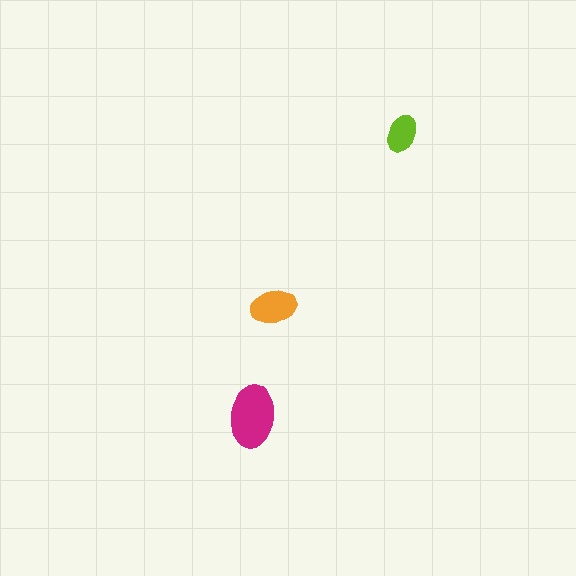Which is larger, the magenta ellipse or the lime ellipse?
The magenta one.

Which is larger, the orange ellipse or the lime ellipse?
The orange one.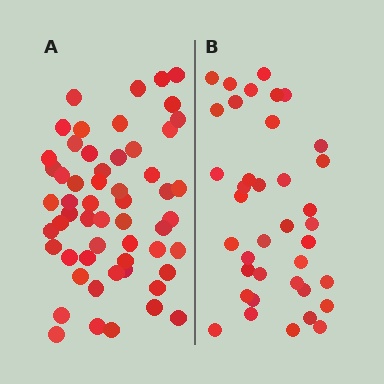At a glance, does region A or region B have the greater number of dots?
Region A (the left region) has more dots.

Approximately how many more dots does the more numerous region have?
Region A has approximately 20 more dots than region B.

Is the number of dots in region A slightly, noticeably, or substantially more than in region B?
Region A has substantially more. The ratio is roughly 1.5 to 1.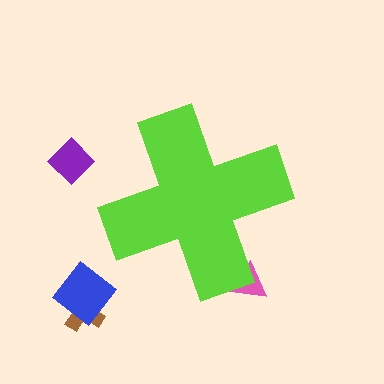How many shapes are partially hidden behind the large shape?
1 shape is partially hidden.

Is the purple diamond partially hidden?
No, the purple diamond is fully visible.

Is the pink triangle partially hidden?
Yes, the pink triangle is partially hidden behind the lime cross.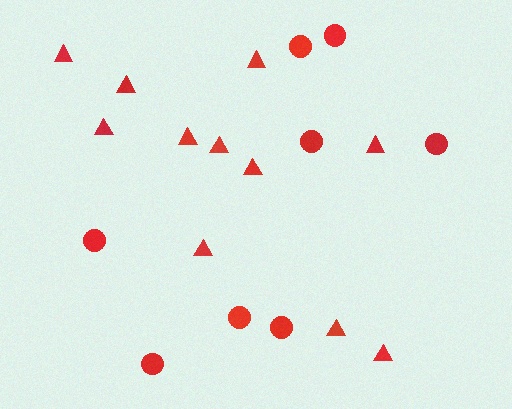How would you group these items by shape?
There are 2 groups: one group of circles (8) and one group of triangles (11).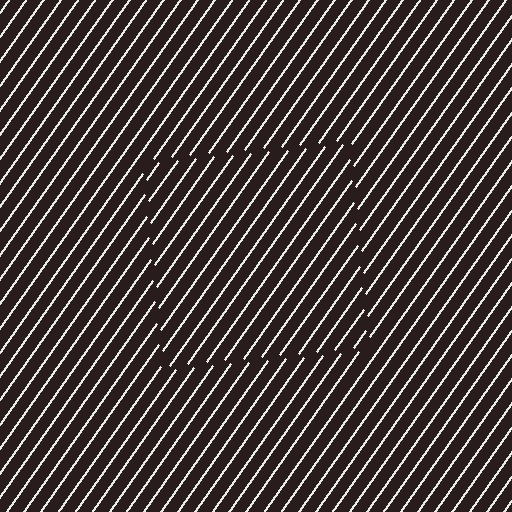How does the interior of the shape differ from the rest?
The interior of the shape contains the same grating, shifted by half a period — the contour is defined by the phase discontinuity where line-ends from the inner and outer gratings abut.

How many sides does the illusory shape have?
4 sides — the line-ends trace a square.